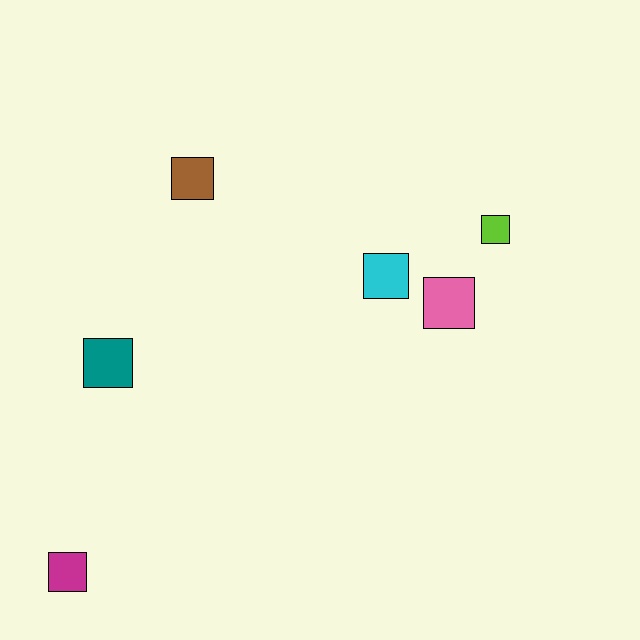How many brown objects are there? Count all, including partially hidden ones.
There is 1 brown object.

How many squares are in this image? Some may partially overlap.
There are 6 squares.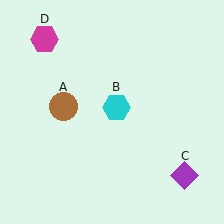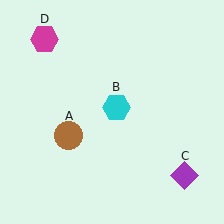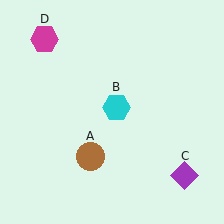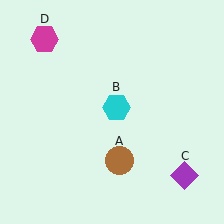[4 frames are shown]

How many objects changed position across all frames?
1 object changed position: brown circle (object A).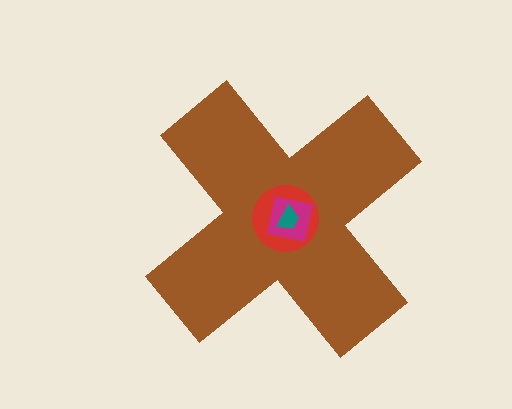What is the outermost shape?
The brown cross.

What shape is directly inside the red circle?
The magenta square.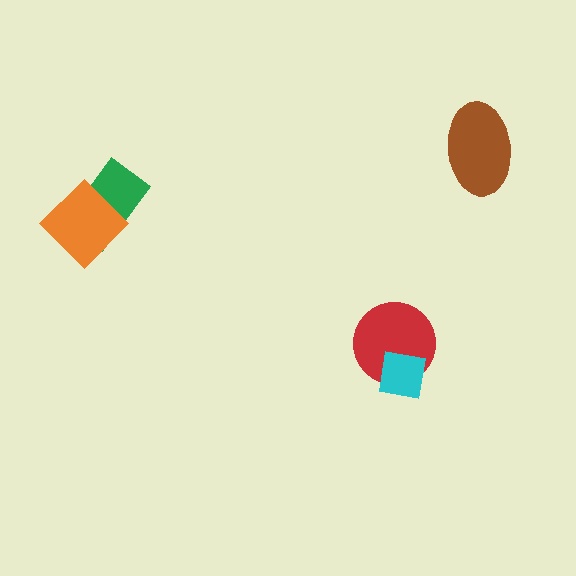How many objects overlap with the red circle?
1 object overlaps with the red circle.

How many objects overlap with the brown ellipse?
0 objects overlap with the brown ellipse.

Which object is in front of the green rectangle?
The orange diamond is in front of the green rectangle.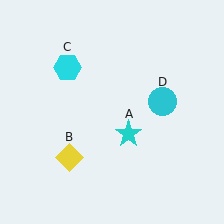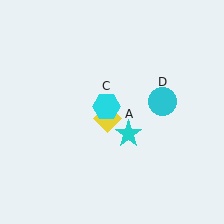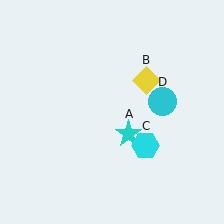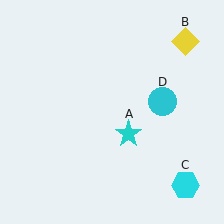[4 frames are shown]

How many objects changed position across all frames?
2 objects changed position: yellow diamond (object B), cyan hexagon (object C).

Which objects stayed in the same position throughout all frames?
Cyan star (object A) and cyan circle (object D) remained stationary.